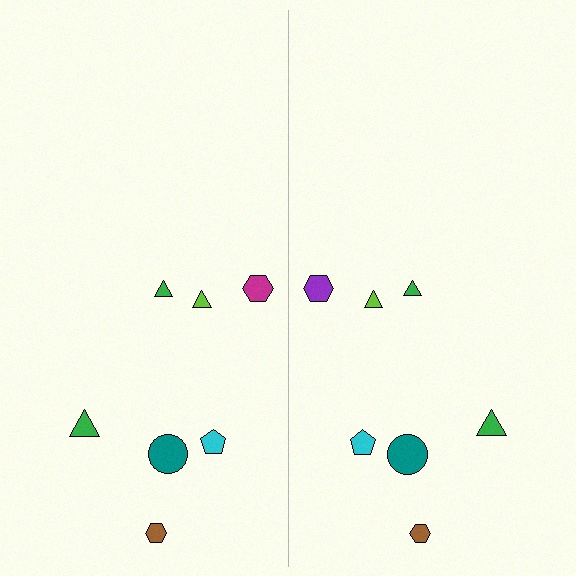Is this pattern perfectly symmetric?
No, the pattern is not perfectly symmetric. The purple hexagon on the right side breaks the symmetry — its mirror counterpart is magenta.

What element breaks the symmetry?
The purple hexagon on the right side breaks the symmetry — its mirror counterpart is magenta.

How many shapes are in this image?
There are 14 shapes in this image.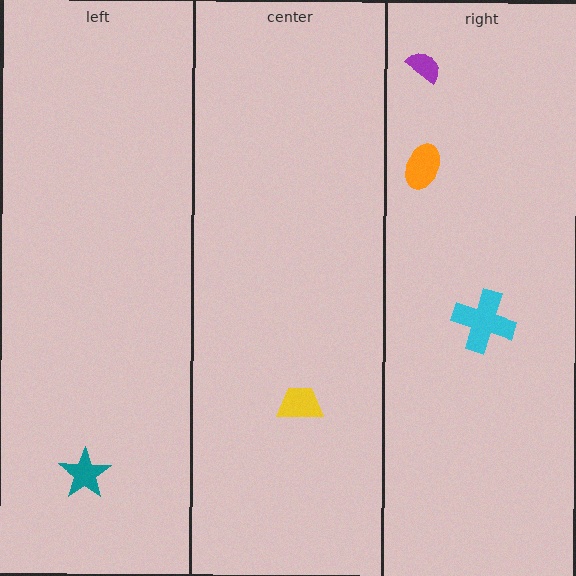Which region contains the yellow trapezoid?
The center region.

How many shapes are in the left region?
1.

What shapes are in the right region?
The orange ellipse, the cyan cross, the purple semicircle.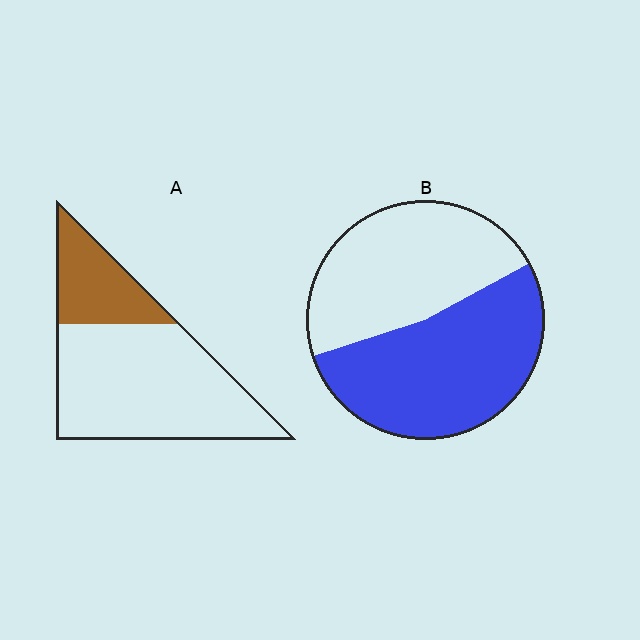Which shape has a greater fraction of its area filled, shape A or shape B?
Shape B.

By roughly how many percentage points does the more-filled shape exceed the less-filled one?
By roughly 25 percentage points (B over A).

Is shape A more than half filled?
No.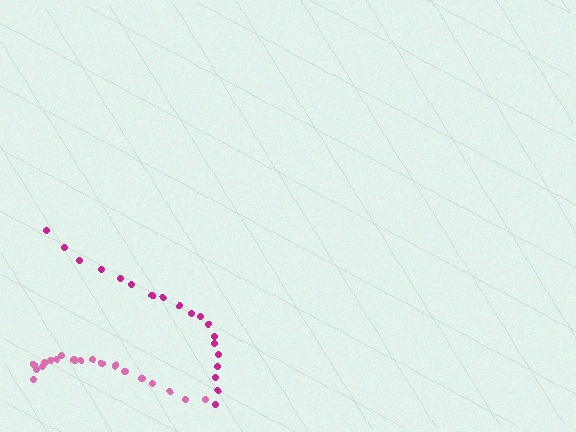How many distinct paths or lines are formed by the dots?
There are 2 distinct paths.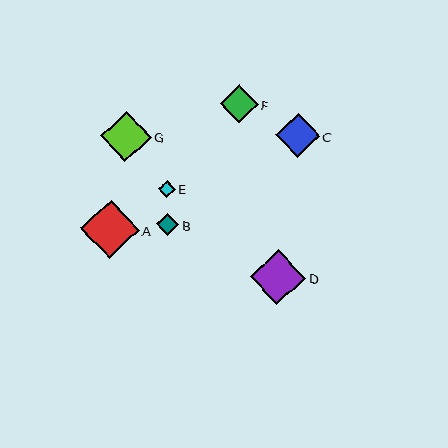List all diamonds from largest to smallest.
From largest to smallest: A, D, G, C, F, B, E.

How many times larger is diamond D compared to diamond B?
Diamond D is approximately 2.5 times the size of diamond B.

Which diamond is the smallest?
Diamond E is the smallest with a size of approximately 17 pixels.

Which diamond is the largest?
Diamond A is the largest with a size of approximately 59 pixels.